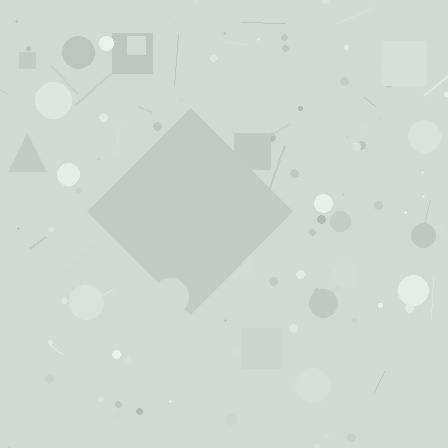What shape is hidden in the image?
A diamond is hidden in the image.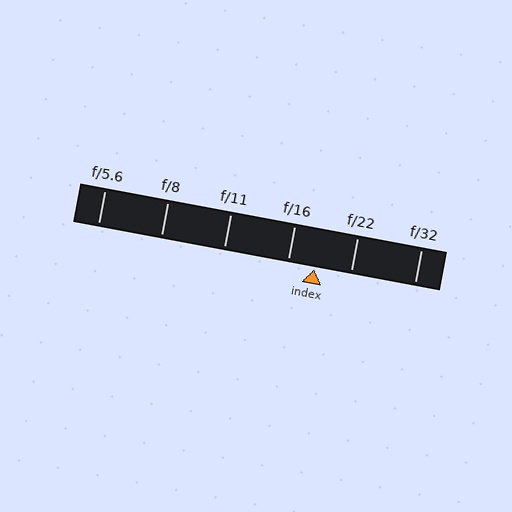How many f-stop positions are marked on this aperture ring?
There are 6 f-stop positions marked.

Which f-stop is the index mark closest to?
The index mark is closest to f/16.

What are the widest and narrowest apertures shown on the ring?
The widest aperture shown is f/5.6 and the narrowest is f/32.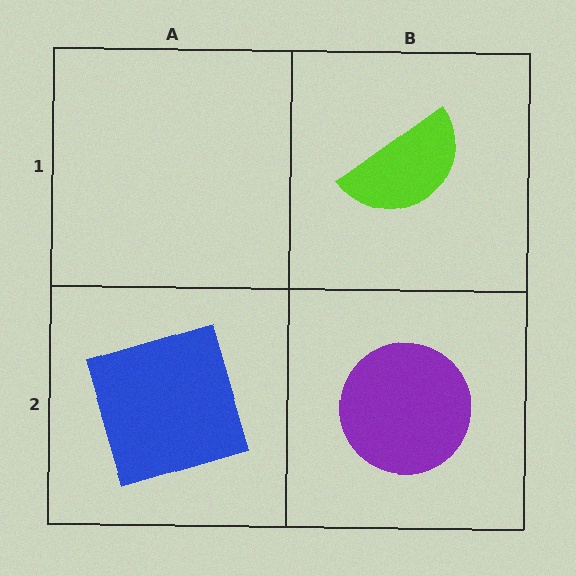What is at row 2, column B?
A purple circle.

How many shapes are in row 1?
1 shape.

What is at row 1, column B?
A lime semicircle.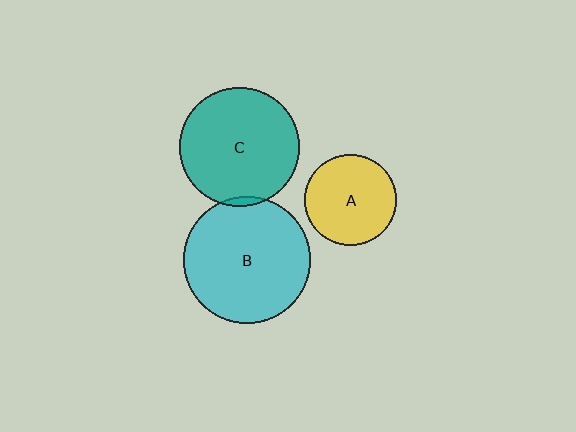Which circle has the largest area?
Circle B (cyan).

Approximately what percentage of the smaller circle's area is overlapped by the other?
Approximately 5%.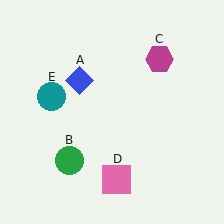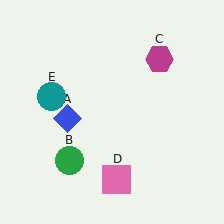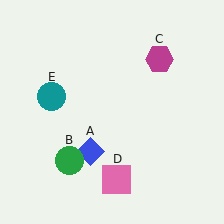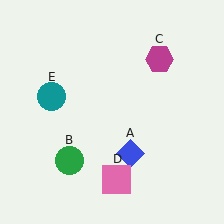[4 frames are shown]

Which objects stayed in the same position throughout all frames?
Green circle (object B) and magenta hexagon (object C) and pink square (object D) and teal circle (object E) remained stationary.